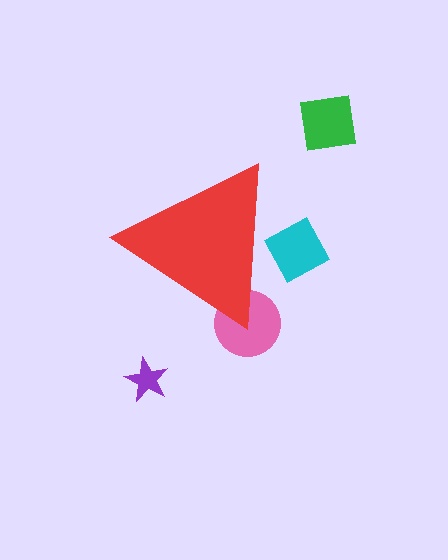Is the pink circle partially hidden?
Yes, the pink circle is partially hidden behind the red triangle.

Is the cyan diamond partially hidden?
Yes, the cyan diamond is partially hidden behind the red triangle.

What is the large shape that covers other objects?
A red triangle.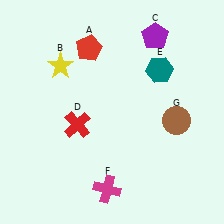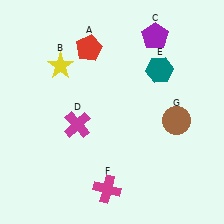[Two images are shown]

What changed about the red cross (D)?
In Image 1, D is red. In Image 2, it changed to magenta.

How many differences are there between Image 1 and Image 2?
There is 1 difference between the two images.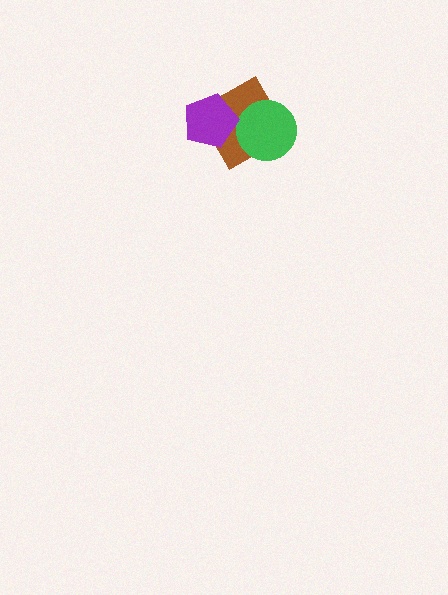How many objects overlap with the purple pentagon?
1 object overlaps with the purple pentagon.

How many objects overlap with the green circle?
1 object overlaps with the green circle.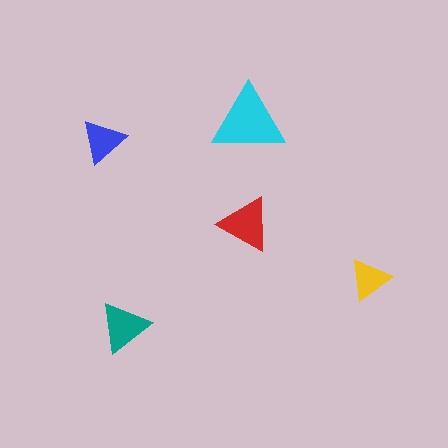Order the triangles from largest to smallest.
the cyan one, the red one, the teal one, the blue one, the yellow one.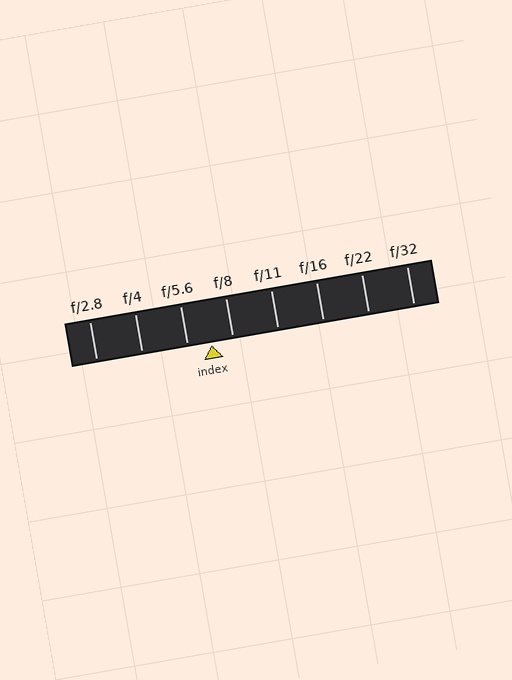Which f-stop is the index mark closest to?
The index mark is closest to f/8.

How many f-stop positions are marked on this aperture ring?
There are 8 f-stop positions marked.